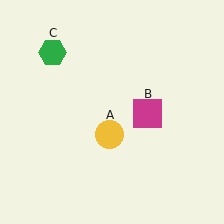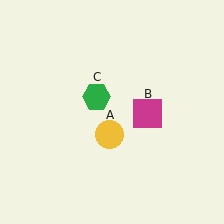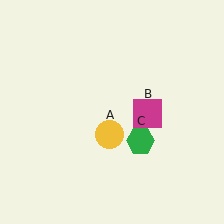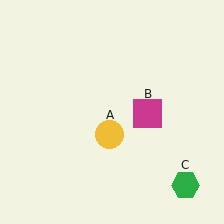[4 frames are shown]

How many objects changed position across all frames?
1 object changed position: green hexagon (object C).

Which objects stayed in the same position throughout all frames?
Yellow circle (object A) and magenta square (object B) remained stationary.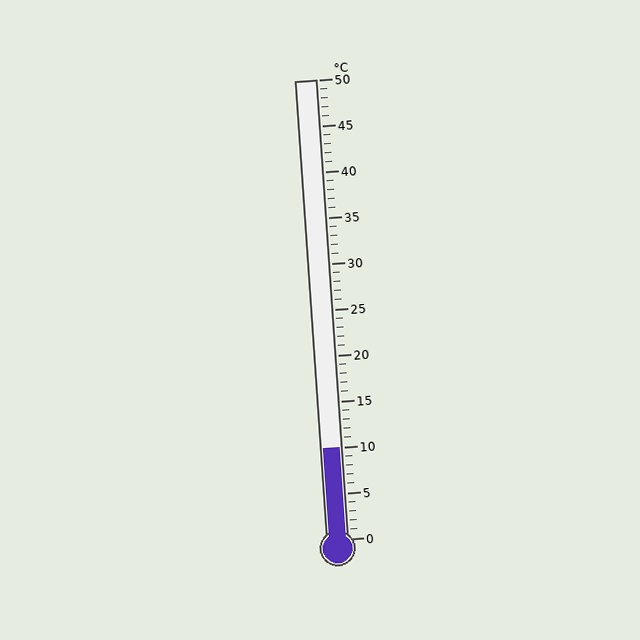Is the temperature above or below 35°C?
The temperature is below 35°C.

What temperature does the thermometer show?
The thermometer shows approximately 10°C.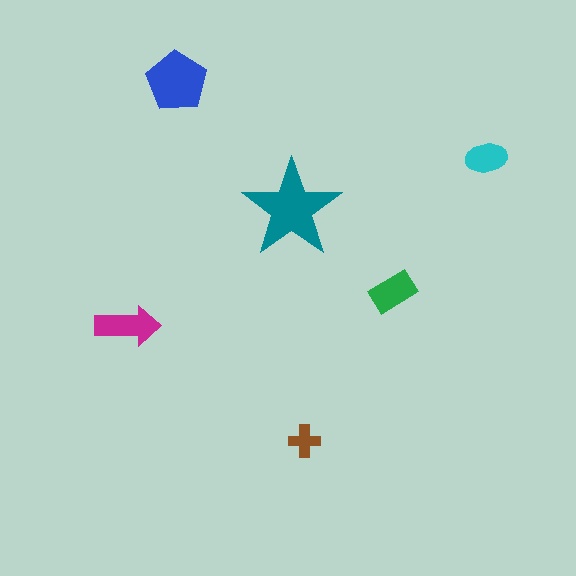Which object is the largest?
The teal star.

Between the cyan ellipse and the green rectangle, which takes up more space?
The green rectangle.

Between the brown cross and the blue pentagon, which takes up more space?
The blue pentagon.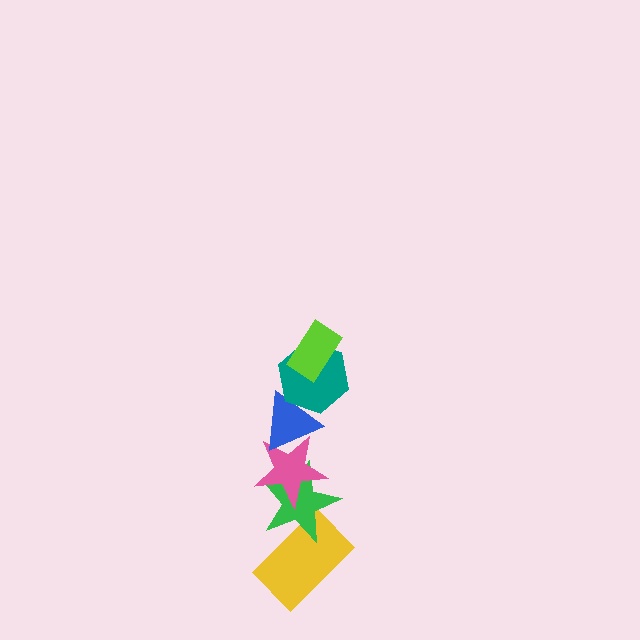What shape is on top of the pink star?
The blue triangle is on top of the pink star.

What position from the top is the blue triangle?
The blue triangle is 3rd from the top.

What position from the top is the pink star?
The pink star is 4th from the top.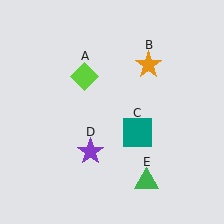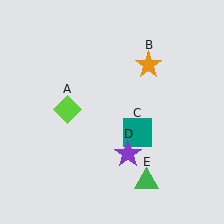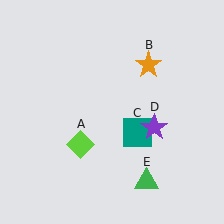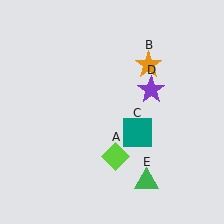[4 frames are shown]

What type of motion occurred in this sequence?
The lime diamond (object A), purple star (object D) rotated counterclockwise around the center of the scene.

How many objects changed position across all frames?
2 objects changed position: lime diamond (object A), purple star (object D).